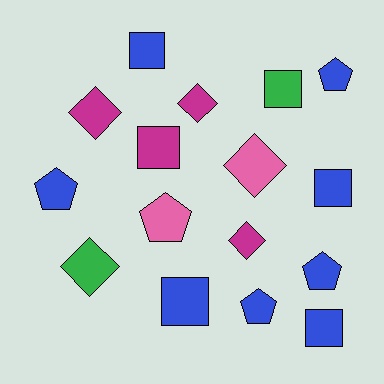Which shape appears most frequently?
Square, with 6 objects.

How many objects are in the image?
There are 16 objects.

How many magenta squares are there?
There is 1 magenta square.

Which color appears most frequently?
Blue, with 8 objects.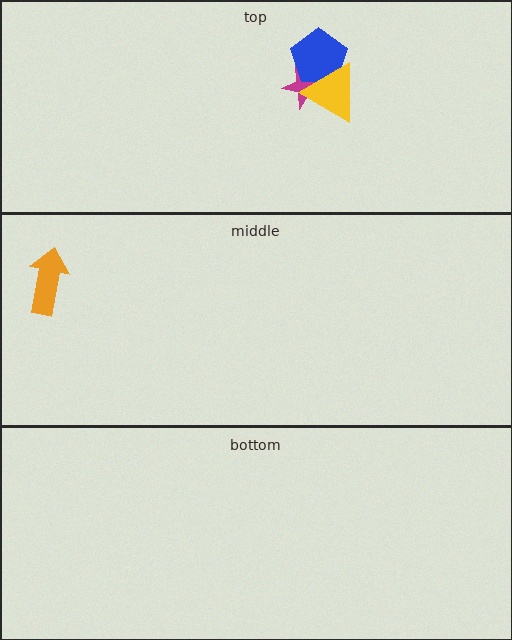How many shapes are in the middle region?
1.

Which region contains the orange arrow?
The middle region.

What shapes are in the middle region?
The orange arrow.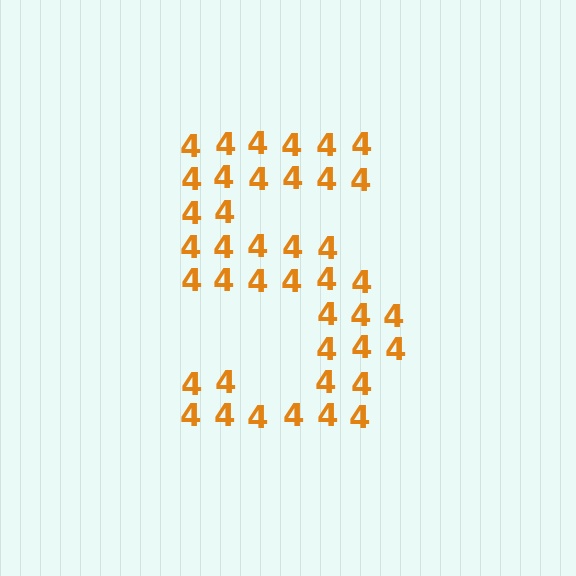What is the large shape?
The large shape is the digit 5.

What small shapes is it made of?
It is made of small digit 4's.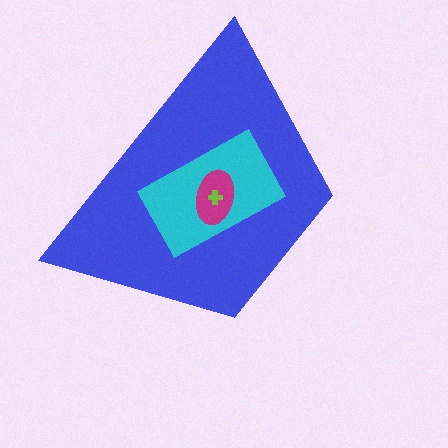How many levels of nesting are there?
4.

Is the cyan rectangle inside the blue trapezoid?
Yes.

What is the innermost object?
The lime cross.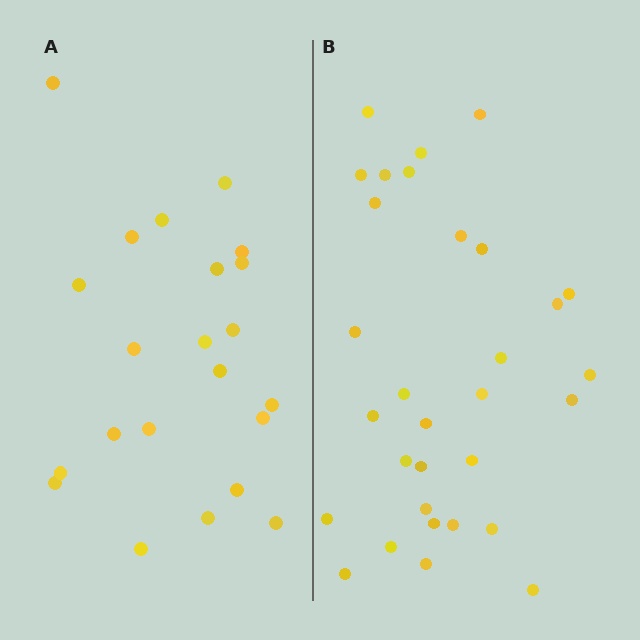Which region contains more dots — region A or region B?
Region B (the right region) has more dots.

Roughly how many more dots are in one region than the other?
Region B has roughly 8 or so more dots than region A.